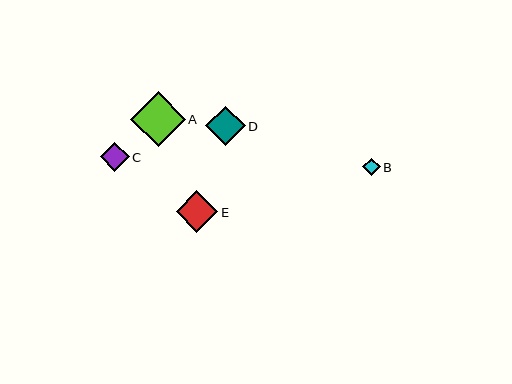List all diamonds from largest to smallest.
From largest to smallest: A, E, D, C, B.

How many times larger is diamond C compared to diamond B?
Diamond C is approximately 1.6 times the size of diamond B.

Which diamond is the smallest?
Diamond B is the smallest with a size of approximately 18 pixels.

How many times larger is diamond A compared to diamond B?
Diamond A is approximately 3.0 times the size of diamond B.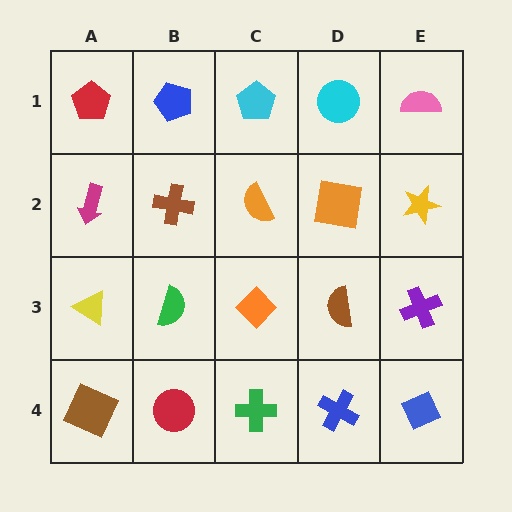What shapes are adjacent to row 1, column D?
An orange square (row 2, column D), a cyan pentagon (row 1, column C), a pink semicircle (row 1, column E).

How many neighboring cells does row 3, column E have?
3.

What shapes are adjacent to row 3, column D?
An orange square (row 2, column D), a blue cross (row 4, column D), an orange diamond (row 3, column C), a purple cross (row 3, column E).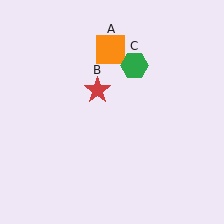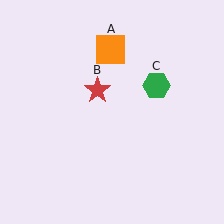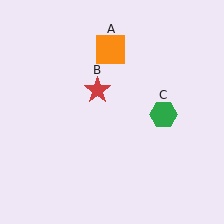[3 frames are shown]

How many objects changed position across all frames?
1 object changed position: green hexagon (object C).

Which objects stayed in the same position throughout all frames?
Orange square (object A) and red star (object B) remained stationary.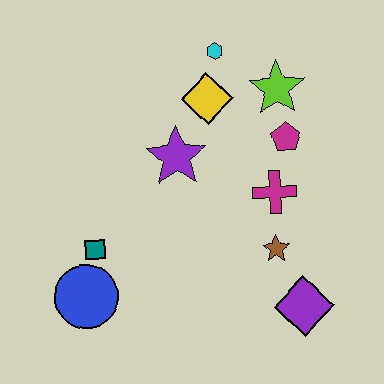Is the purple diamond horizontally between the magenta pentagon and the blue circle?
No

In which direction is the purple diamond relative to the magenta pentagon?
The purple diamond is below the magenta pentagon.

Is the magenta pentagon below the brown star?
No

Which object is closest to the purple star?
The yellow diamond is closest to the purple star.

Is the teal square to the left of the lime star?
Yes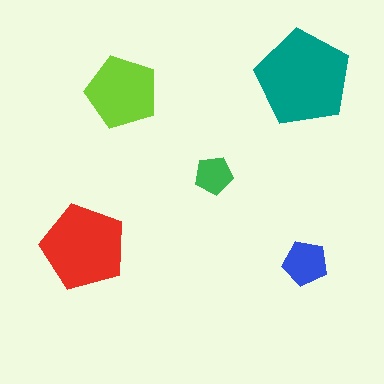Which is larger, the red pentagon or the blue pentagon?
The red one.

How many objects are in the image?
There are 5 objects in the image.